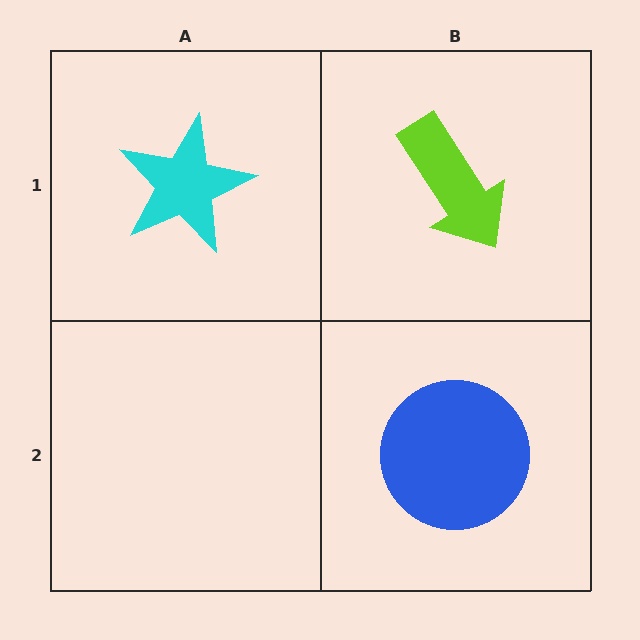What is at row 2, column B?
A blue circle.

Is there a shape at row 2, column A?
No, that cell is empty.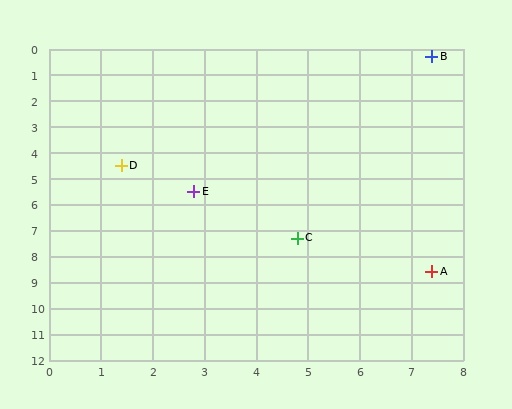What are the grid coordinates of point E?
Point E is at approximately (2.8, 5.5).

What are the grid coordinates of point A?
Point A is at approximately (7.4, 8.6).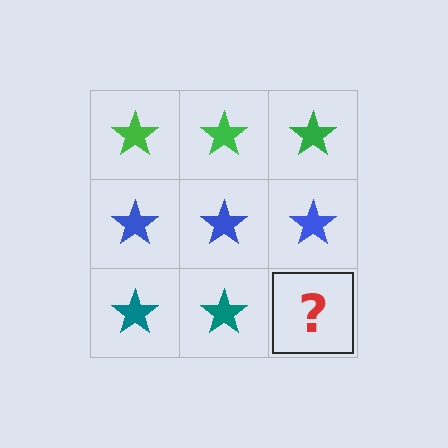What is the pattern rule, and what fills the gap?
The rule is that each row has a consistent color. The gap should be filled with a teal star.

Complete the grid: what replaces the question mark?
The question mark should be replaced with a teal star.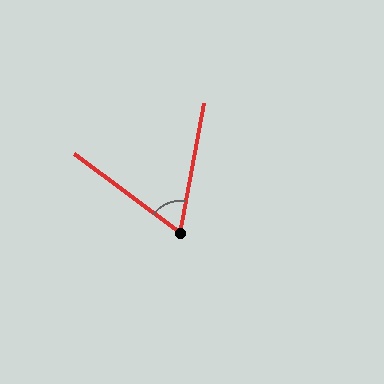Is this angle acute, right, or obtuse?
It is acute.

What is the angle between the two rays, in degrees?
Approximately 64 degrees.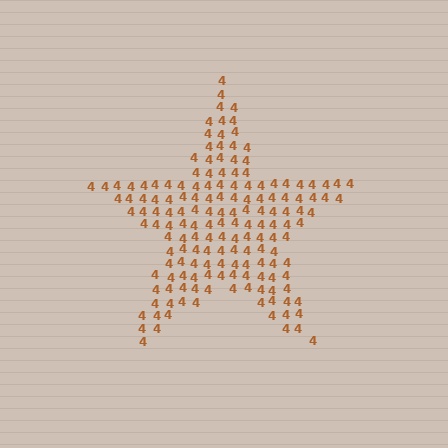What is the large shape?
The large shape is a star.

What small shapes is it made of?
It is made of small digit 4's.